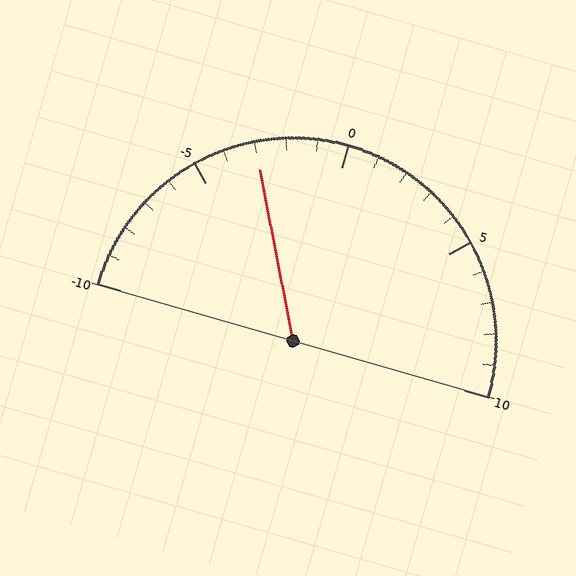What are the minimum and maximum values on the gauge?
The gauge ranges from -10 to 10.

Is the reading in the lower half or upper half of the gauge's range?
The reading is in the lower half of the range (-10 to 10).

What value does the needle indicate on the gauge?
The needle indicates approximately -3.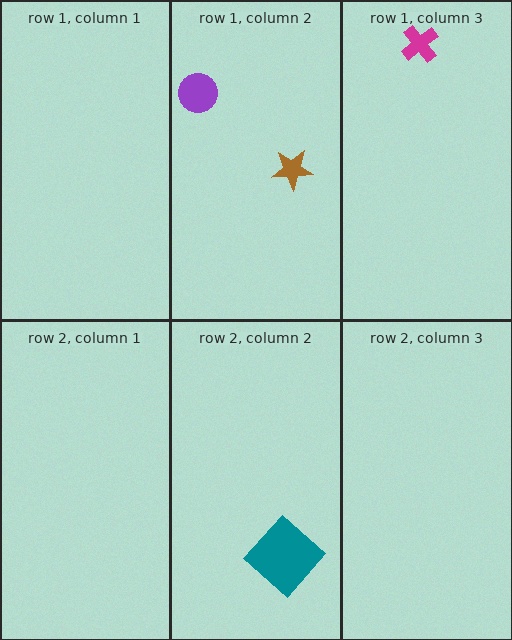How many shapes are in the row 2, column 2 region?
1.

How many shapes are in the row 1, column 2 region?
2.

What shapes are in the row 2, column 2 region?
The teal diamond.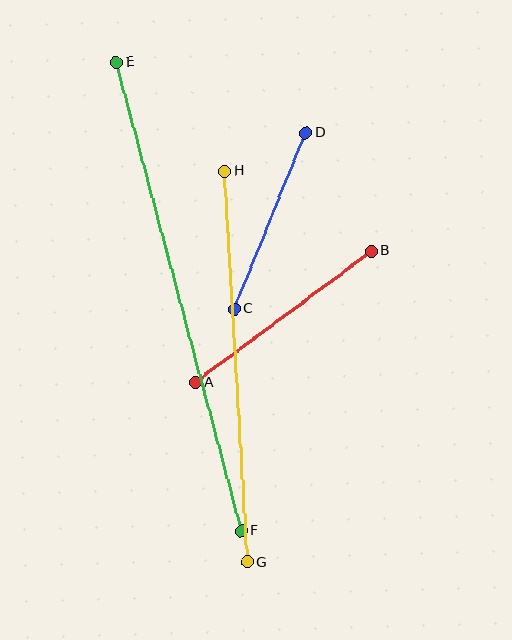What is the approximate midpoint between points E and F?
The midpoint is at approximately (179, 296) pixels.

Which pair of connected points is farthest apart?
Points E and F are farthest apart.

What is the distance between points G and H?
The distance is approximately 392 pixels.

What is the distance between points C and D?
The distance is approximately 190 pixels.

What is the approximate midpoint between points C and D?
The midpoint is at approximately (270, 221) pixels.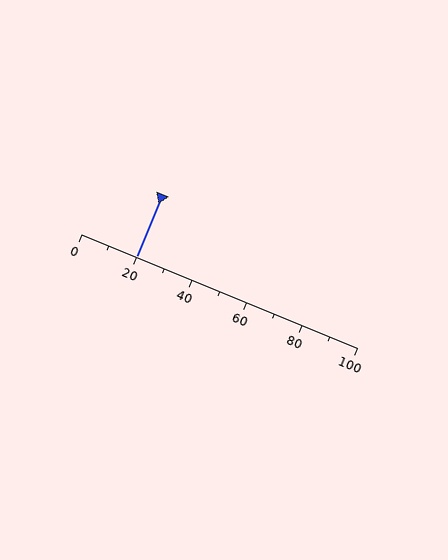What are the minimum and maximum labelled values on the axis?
The axis runs from 0 to 100.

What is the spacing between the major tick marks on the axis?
The major ticks are spaced 20 apart.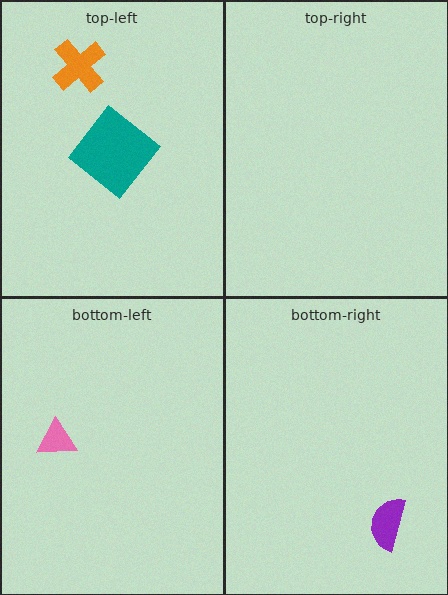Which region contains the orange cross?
The top-left region.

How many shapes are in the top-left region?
2.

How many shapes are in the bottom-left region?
1.